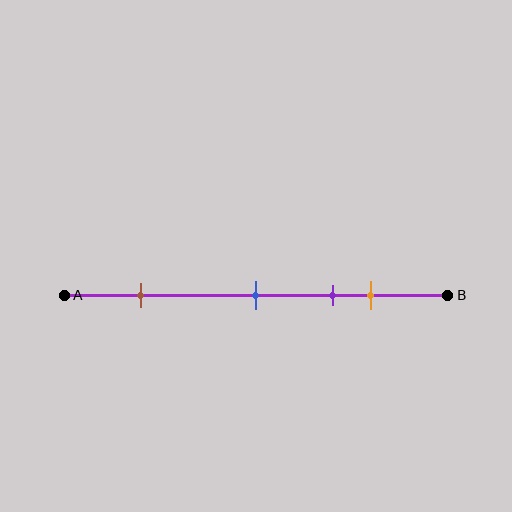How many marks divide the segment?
There are 4 marks dividing the segment.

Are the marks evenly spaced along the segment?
No, the marks are not evenly spaced.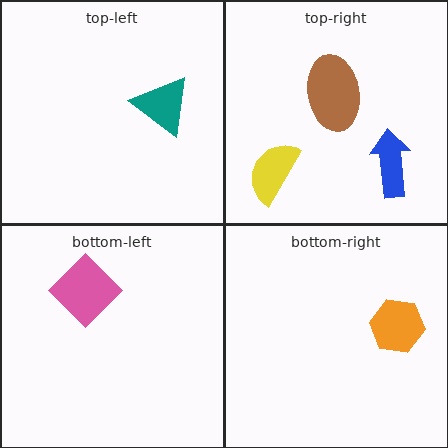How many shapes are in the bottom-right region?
1.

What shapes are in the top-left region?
The teal triangle.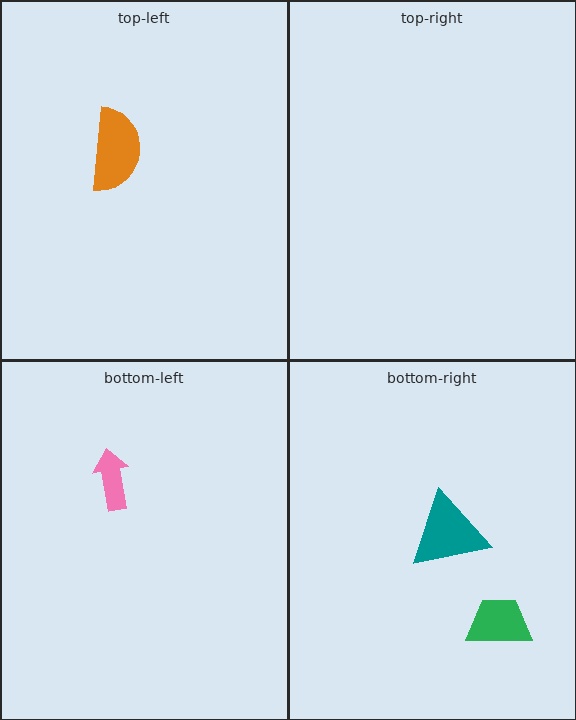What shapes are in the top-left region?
The orange semicircle.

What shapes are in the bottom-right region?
The teal triangle, the green trapezoid.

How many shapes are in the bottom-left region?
1.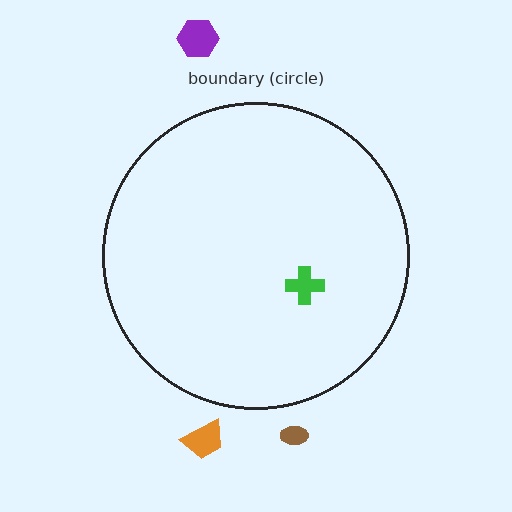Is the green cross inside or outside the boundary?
Inside.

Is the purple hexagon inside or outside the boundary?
Outside.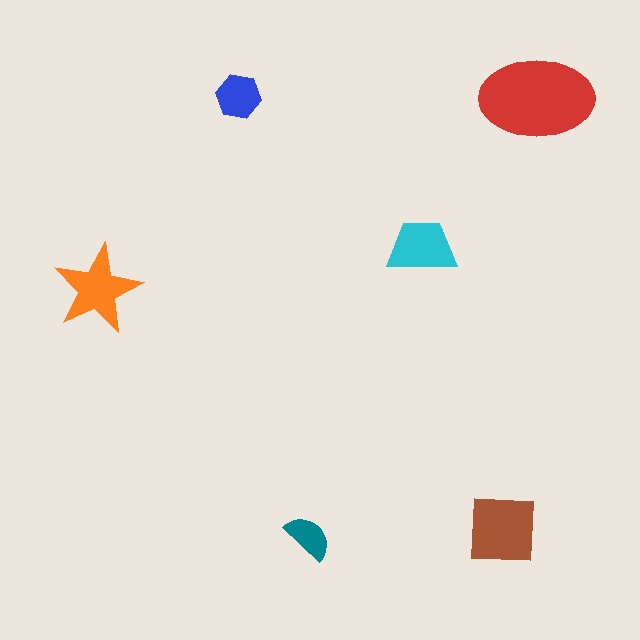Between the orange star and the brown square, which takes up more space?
The brown square.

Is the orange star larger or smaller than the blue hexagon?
Larger.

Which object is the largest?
The red ellipse.